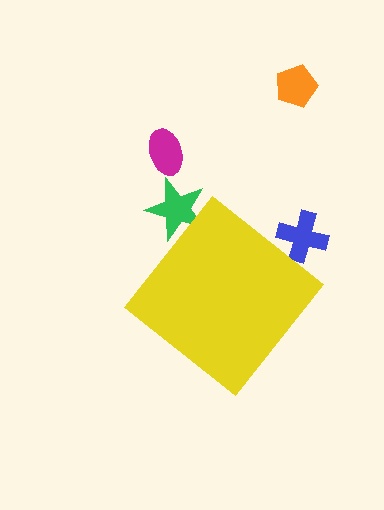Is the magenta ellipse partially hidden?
No, the magenta ellipse is fully visible.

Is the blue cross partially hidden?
Yes, the blue cross is partially hidden behind the yellow diamond.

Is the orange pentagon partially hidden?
No, the orange pentagon is fully visible.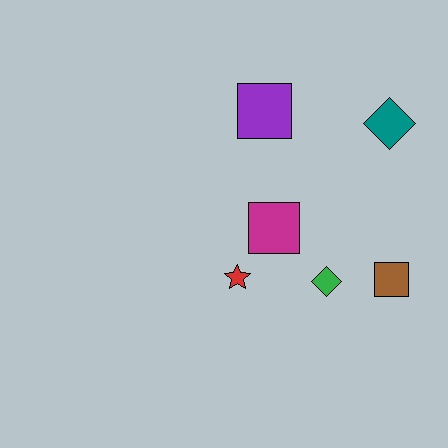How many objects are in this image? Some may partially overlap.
There are 6 objects.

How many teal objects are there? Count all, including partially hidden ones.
There is 1 teal object.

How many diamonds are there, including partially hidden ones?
There are 2 diamonds.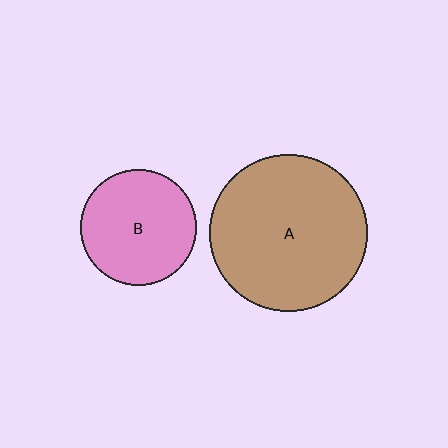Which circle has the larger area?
Circle A (brown).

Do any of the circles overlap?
No, none of the circles overlap.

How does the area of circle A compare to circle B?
Approximately 1.8 times.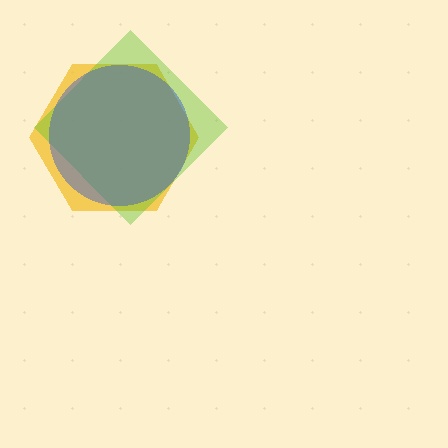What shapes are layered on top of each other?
The layered shapes are: a yellow hexagon, a lime diamond, a blue circle.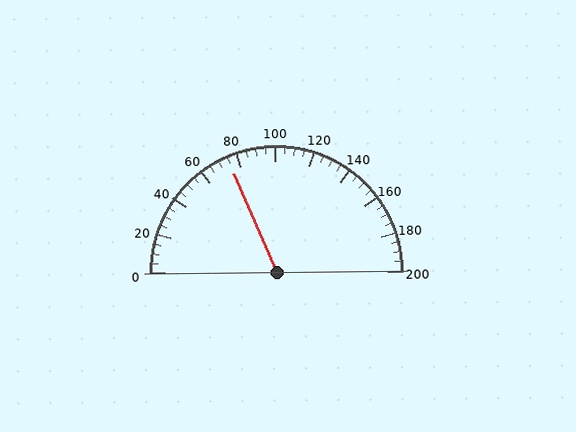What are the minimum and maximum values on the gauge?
The gauge ranges from 0 to 200.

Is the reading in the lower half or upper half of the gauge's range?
The reading is in the lower half of the range (0 to 200).